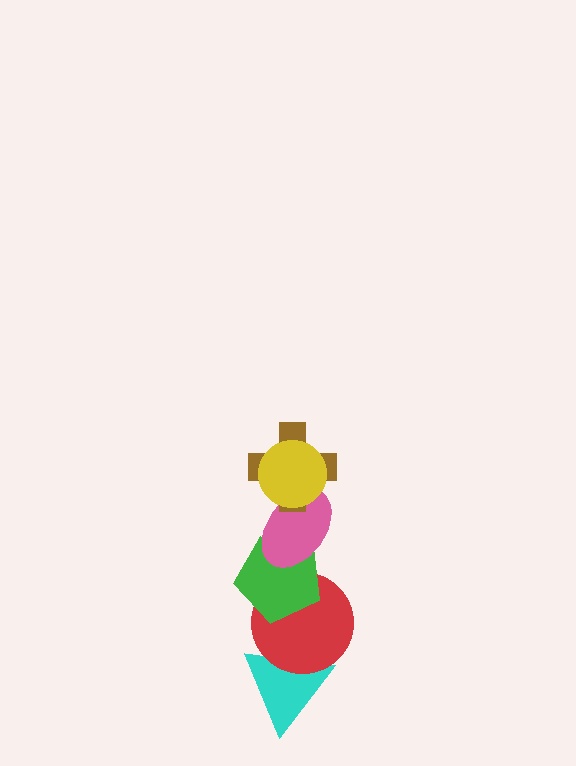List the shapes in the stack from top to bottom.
From top to bottom: the yellow circle, the brown cross, the pink ellipse, the green pentagon, the red circle, the cyan triangle.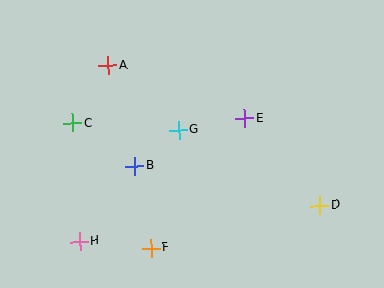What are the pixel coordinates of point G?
Point G is at (179, 130).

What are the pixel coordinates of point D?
Point D is at (320, 206).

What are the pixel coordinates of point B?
Point B is at (135, 166).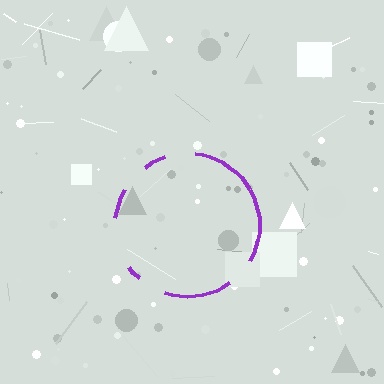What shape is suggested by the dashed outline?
The dashed outline suggests a circle.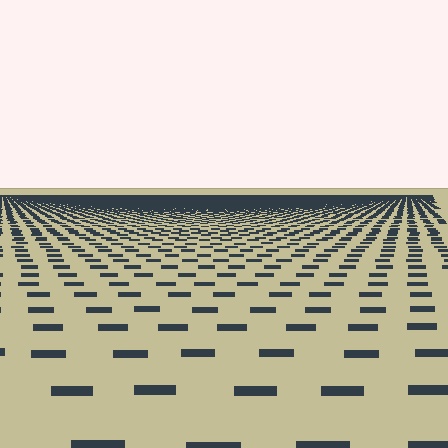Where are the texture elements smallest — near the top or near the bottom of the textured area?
Near the top.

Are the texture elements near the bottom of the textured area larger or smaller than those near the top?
Larger. Near the bottom, elements are closer to the viewer and appear at a bigger on-screen size.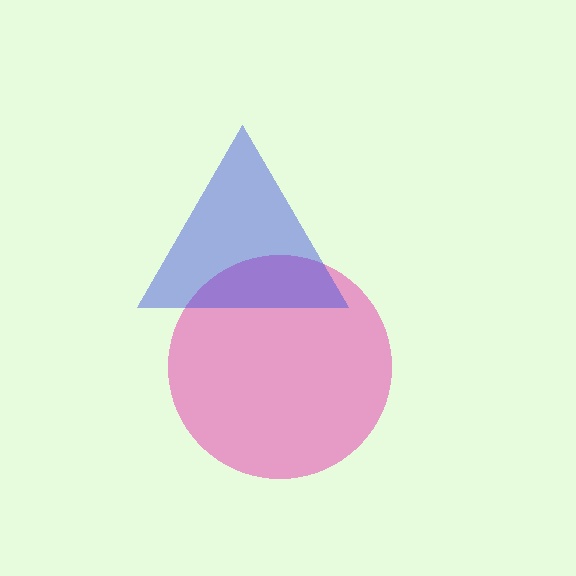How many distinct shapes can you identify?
There are 2 distinct shapes: a pink circle, a blue triangle.